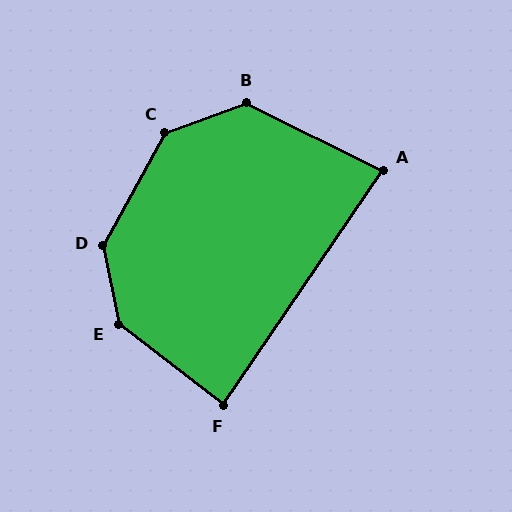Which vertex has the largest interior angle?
D, at approximately 140 degrees.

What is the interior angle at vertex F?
Approximately 86 degrees (approximately right).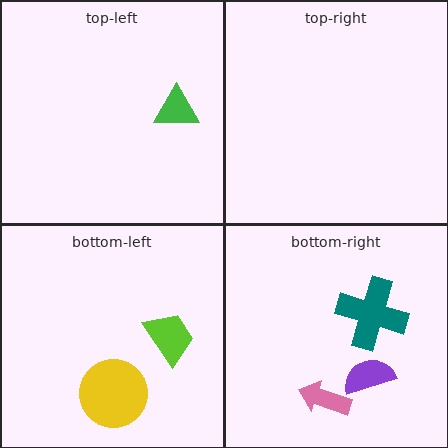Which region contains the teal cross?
The bottom-right region.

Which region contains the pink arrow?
The bottom-right region.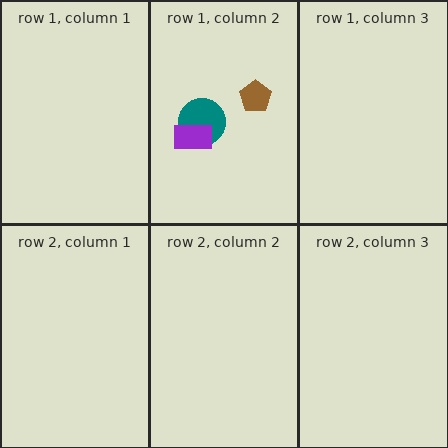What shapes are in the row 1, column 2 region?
The teal circle, the purple rectangle, the brown pentagon.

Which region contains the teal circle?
The row 1, column 2 region.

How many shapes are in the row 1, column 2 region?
3.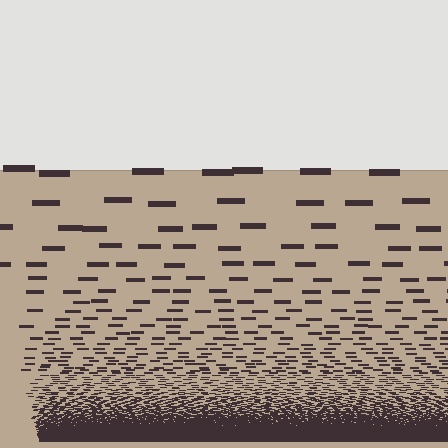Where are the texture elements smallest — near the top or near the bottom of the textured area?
Near the bottom.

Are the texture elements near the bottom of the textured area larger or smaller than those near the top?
Smaller. The gradient is inverted — elements near the bottom are smaller and denser.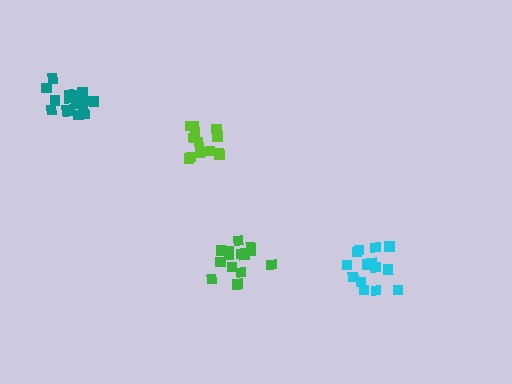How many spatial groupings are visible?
There are 4 spatial groupings.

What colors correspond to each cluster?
The clusters are colored: cyan, lime, teal, green.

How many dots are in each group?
Group 1: 14 dots, Group 2: 13 dots, Group 3: 18 dots, Group 4: 15 dots (60 total).